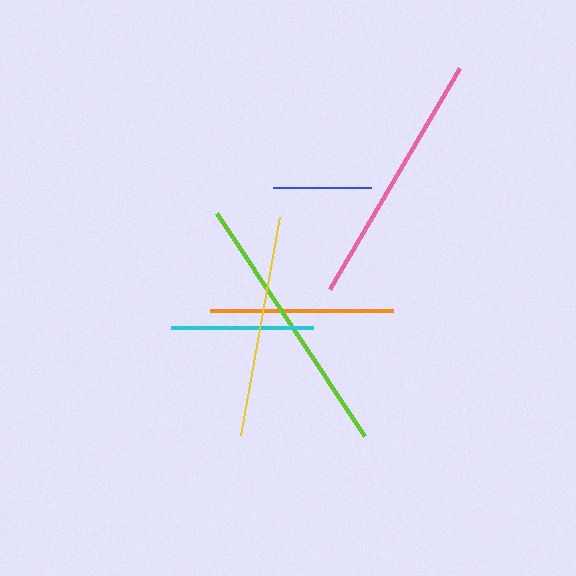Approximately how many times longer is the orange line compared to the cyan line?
The orange line is approximately 1.3 times the length of the cyan line.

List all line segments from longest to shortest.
From longest to shortest: lime, pink, yellow, orange, cyan, blue.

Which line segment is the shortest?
The blue line is the shortest at approximately 98 pixels.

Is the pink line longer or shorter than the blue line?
The pink line is longer than the blue line.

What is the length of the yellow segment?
The yellow segment is approximately 222 pixels long.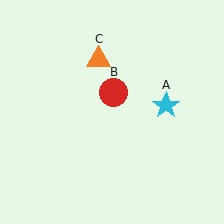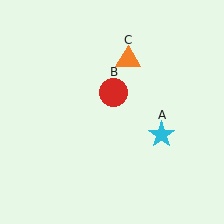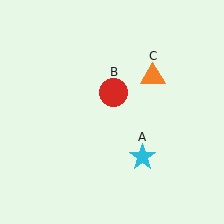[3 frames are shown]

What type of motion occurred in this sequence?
The cyan star (object A), orange triangle (object C) rotated clockwise around the center of the scene.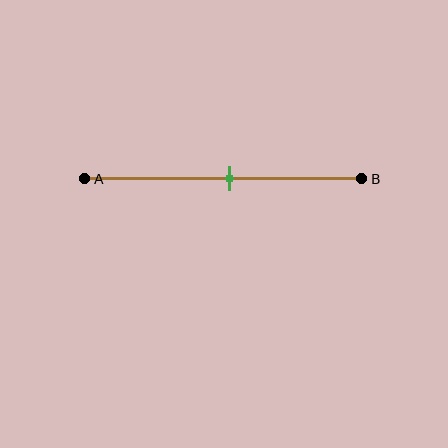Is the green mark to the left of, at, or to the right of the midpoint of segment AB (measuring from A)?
The green mark is approximately at the midpoint of segment AB.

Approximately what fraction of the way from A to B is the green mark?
The green mark is approximately 50% of the way from A to B.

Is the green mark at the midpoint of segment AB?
Yes, the mark is approximately at the midpoint.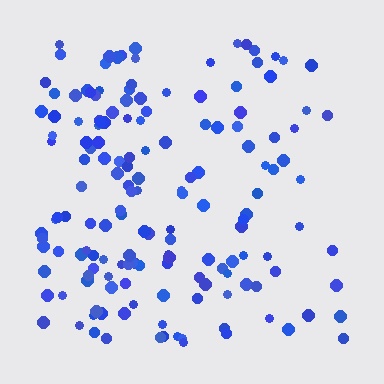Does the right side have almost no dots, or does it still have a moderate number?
Still a moderate number, just noticeably fewer than the left.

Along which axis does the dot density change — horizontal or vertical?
Horizontal.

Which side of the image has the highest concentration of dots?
The left.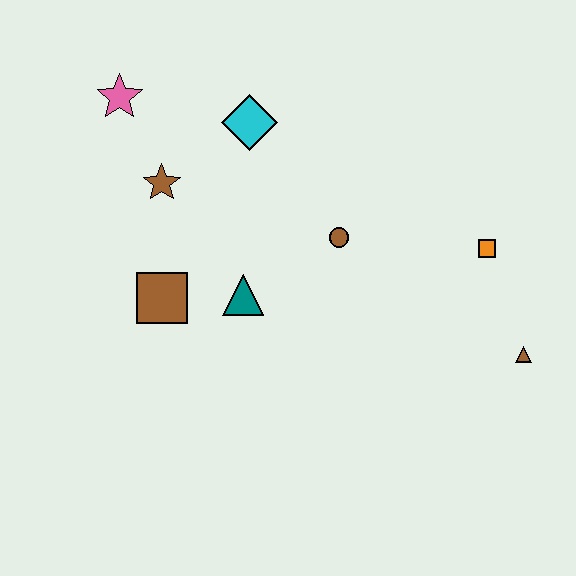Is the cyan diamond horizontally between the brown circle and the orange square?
No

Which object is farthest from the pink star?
The brown triangle is farthest from the pink star.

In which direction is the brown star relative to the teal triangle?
The brown star is above the teal triangle.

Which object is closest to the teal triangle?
The brown square is closest to the teal triangle.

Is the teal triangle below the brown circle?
Yes